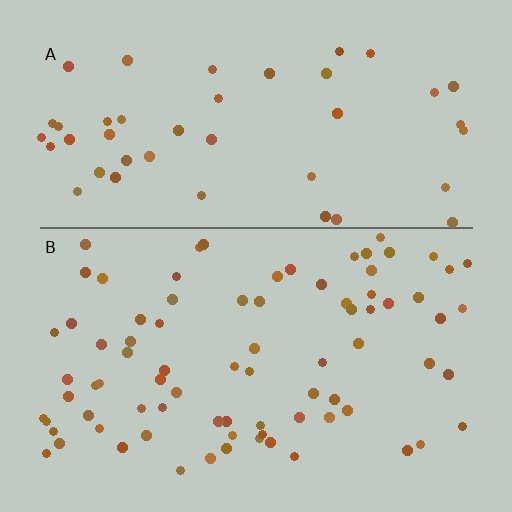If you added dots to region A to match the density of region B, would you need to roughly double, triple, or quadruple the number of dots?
Approximately double.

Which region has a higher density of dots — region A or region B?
B (the bottom).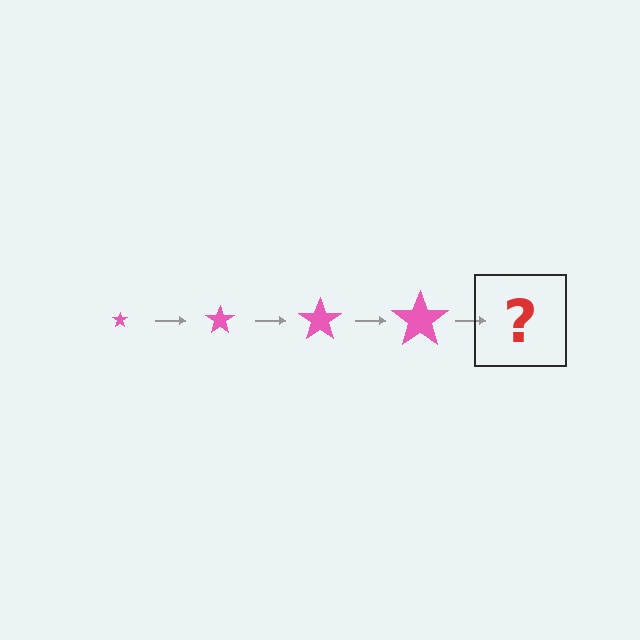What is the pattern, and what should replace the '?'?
The pattern is that the star gets progressively larger each step. The '?' should be a pink star, larger than the previous one.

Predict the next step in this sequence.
The next step is a pink star, larger than the previous one.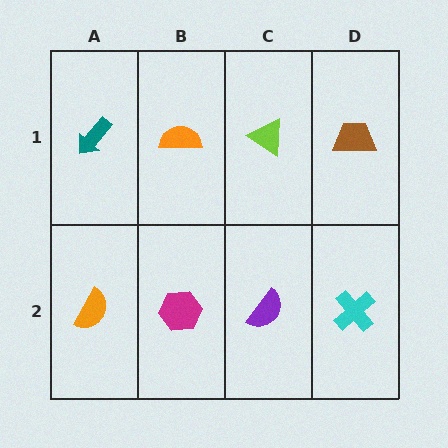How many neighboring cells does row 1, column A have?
2.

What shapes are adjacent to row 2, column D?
A brown trapezoid (row 1, column D), a purple semicircle (row 2, column C).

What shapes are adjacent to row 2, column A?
A teal arrow (row 1, column A), a magenta hexagon (row 2, column B).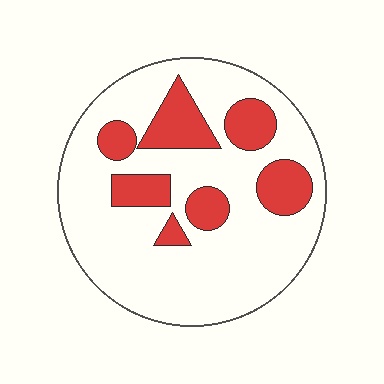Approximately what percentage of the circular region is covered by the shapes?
Approximately 25%.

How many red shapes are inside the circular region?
7.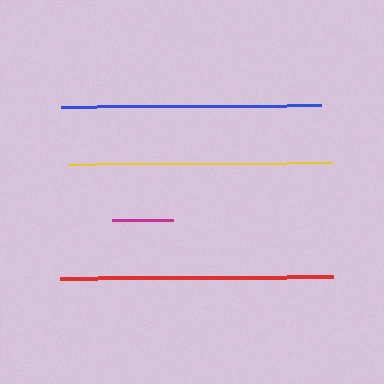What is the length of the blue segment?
The blue segment is approximately 260 pixels long.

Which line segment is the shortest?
The magenta line is the shortest at approximately 62 pixels.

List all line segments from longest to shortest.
From longest to shortest: red, yellow, blue, magenta.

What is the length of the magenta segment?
The magenta segment is approximately 62 pixels long.